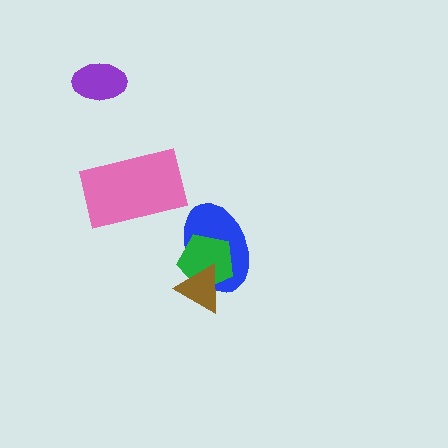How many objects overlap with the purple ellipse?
0 objects overlap with the purple ellipse.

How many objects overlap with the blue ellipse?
2 objects overlap with the blue ellipse.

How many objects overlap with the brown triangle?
2 objects overlap with the brown triangle.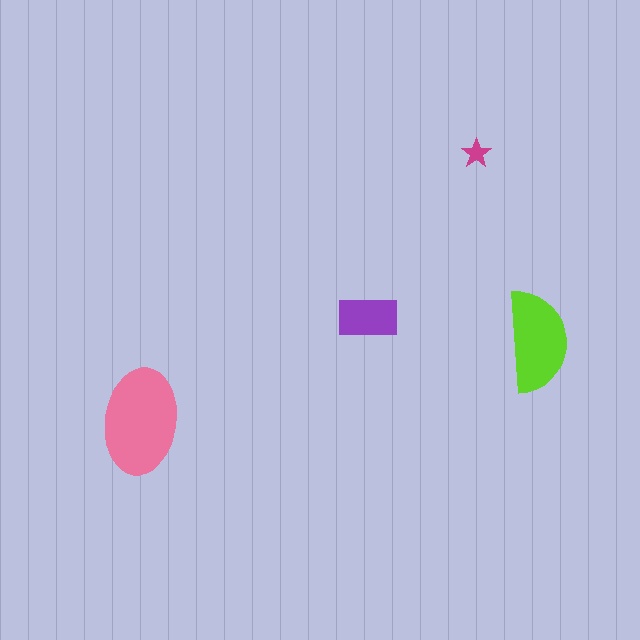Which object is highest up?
The magenta star is topmost.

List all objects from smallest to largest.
The magenta star, the purple rectangle, the lime semicircle, the pink ellipse.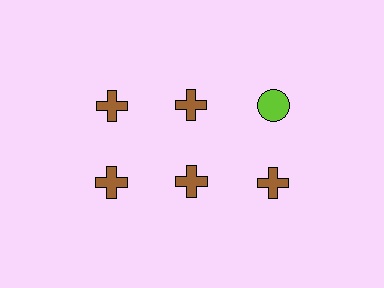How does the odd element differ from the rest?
It differs in both color (lime instead of brown) and shape (circle instead of cross).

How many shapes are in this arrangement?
There are 6 shapes arranged in a grid pattern.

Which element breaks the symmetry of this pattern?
The lime circle in the top row, center column breaks the symmetry. All other shapes are brown crosses.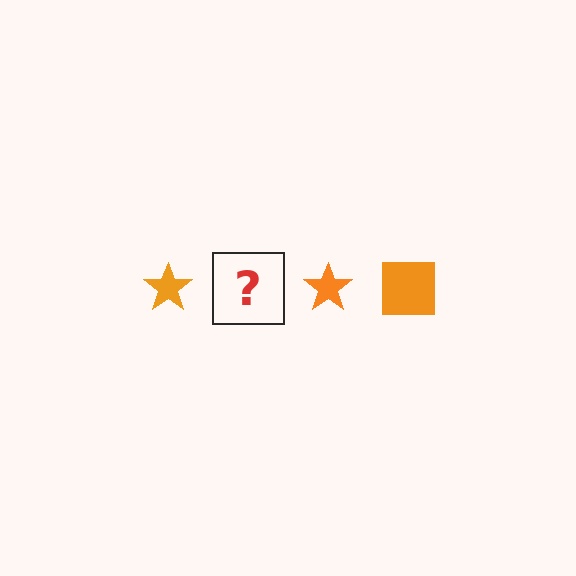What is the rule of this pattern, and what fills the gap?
The rule is that the pattern cycles through star, square shapes in orange. The gap should be filled with an orange square.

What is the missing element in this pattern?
The missing element is an orange square.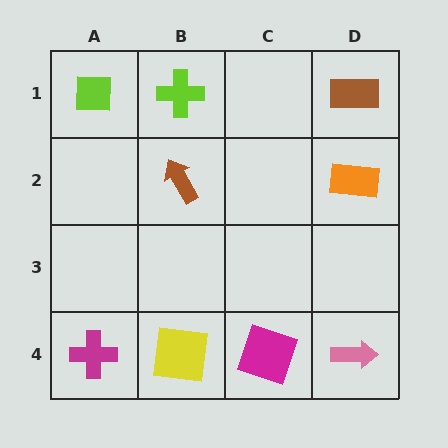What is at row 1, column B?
A lime cross.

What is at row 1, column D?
A brown rectangle.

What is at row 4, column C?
A magenta square.